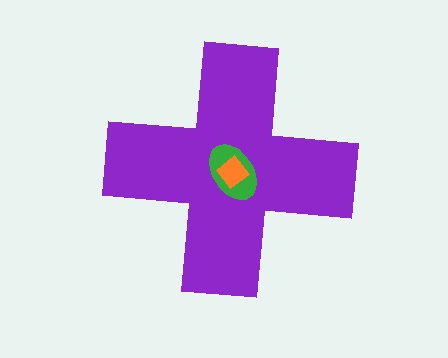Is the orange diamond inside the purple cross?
Yes.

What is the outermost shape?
The purple cross.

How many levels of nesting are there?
3.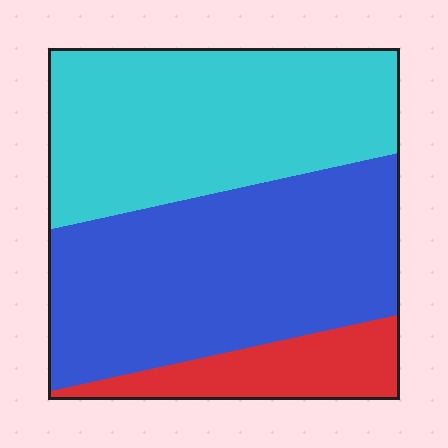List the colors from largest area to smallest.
From largest to smallest: blue, cyan, red.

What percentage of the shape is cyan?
Cyan takes up about two fifths (2/5) of the shape.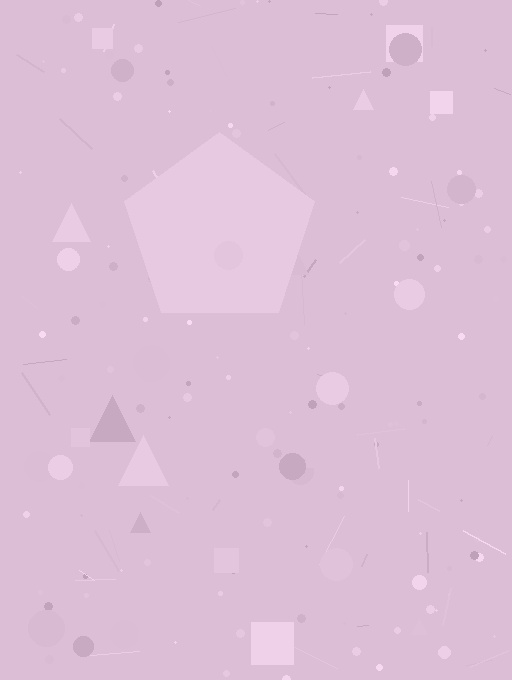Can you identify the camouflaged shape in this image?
The camouflaged shape is a pentagon.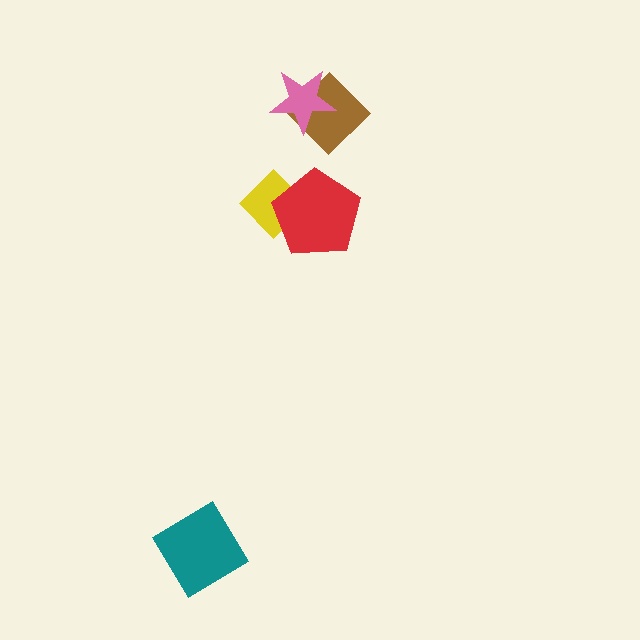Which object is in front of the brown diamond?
The pink star is in front of the brown diamond.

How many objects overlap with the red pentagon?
1 object overlaps with the red pentagon.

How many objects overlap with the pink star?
1 object overlaps with the pink star.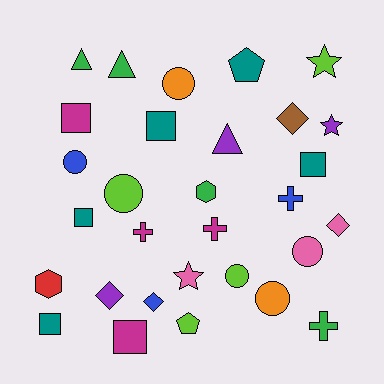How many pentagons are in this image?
There are 2 pentagons.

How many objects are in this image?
There are 30 objects.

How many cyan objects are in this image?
There are no cyan objects.